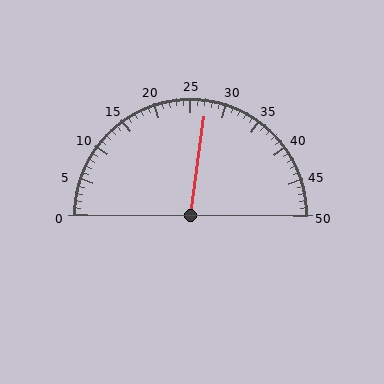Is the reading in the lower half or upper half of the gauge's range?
The reading is in the upper half of the range (0 to 50).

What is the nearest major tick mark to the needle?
The nearest major tick mark is 25.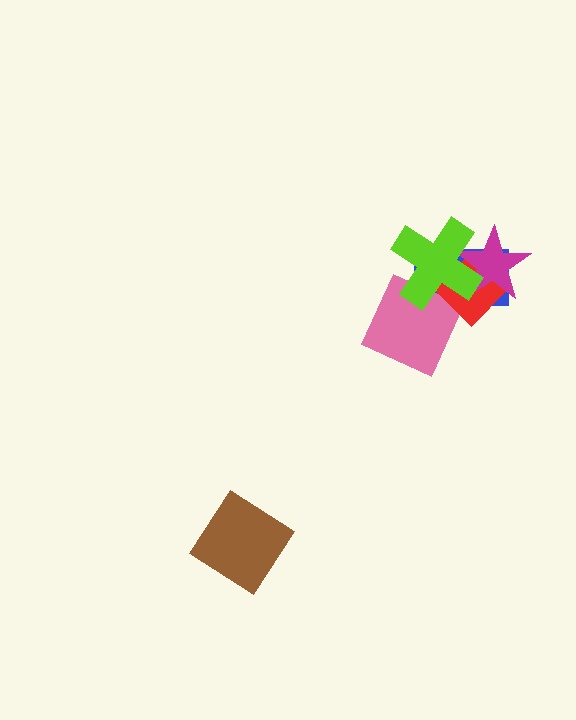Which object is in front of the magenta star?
The lime cross is in front of the magenta star.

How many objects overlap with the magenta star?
3 objects overlap with the magenta star.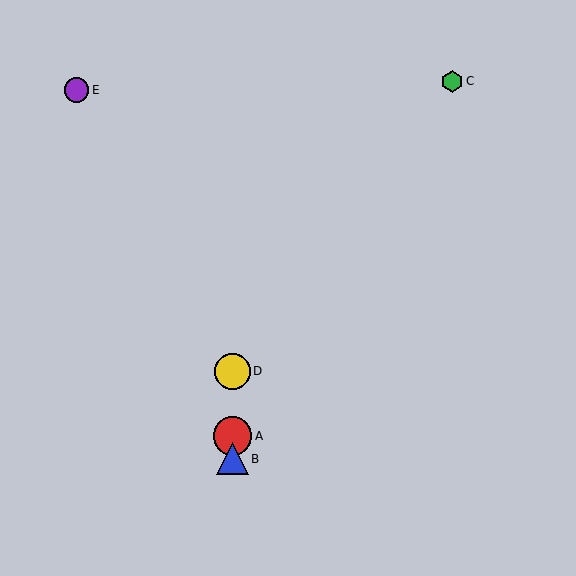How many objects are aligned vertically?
3 objects (A, B, D) are aligned vertically.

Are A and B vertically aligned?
Yes, both are at x≈232.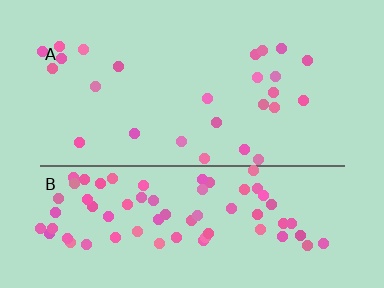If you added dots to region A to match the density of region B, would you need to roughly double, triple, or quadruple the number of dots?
Approximately triple.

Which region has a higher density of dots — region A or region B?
B (the bottom).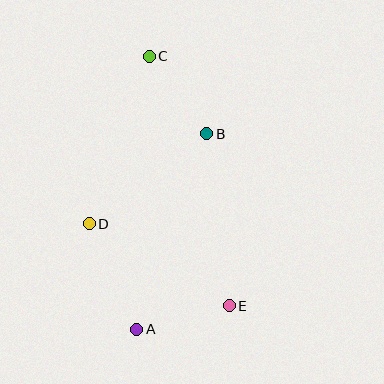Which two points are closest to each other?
Points A and E are closest to each other.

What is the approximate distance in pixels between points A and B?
The distance between A and B is approximately 208 pixels.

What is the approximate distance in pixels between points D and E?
The distance between D and E is approximately 162 pixels.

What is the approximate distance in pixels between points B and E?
The distance between B and E is approximately 173 pixels.